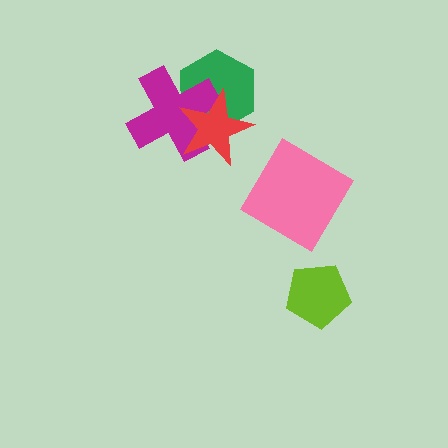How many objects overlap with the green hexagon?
2 objects overlap with the green hexagon.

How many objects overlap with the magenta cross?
2 objects overlap with the magenta cross.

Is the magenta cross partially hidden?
Yes, it is partially covered by another shape.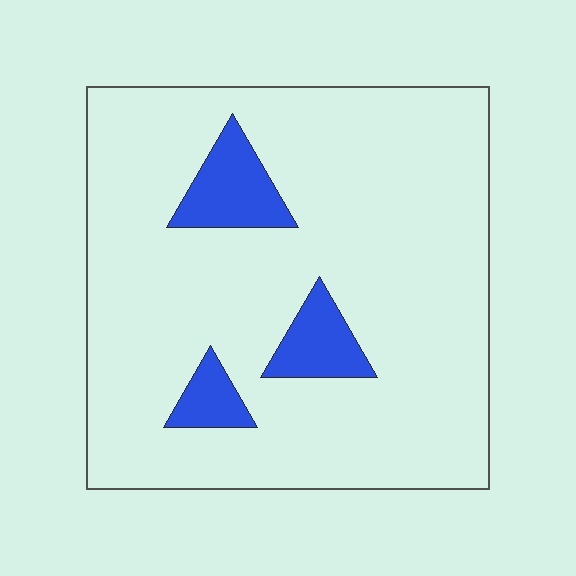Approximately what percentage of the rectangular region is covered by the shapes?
Approximately 10%.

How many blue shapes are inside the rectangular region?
3.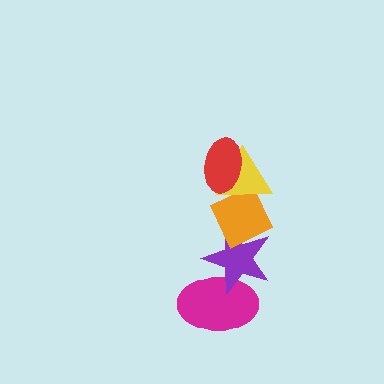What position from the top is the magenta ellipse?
The magenta ellipse is 5th from the top.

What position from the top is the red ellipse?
The red ellipse is 1st from the top.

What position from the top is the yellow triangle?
The yellow triangle is 2nd from the top.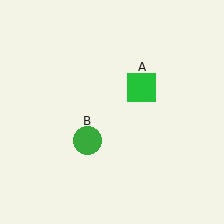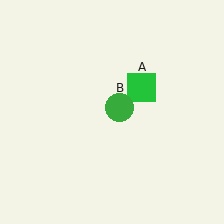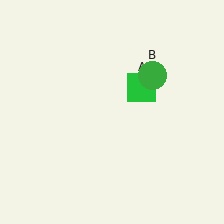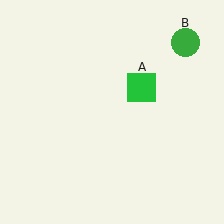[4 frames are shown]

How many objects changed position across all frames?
1 object changed position: green circle (object B).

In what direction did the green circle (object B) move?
The green circle (object B) moved up and to the right.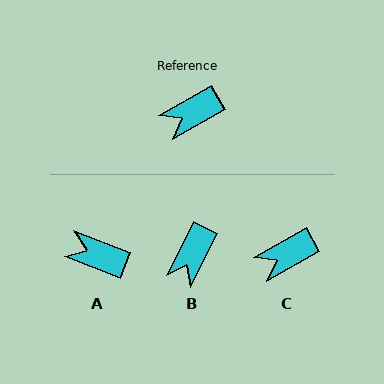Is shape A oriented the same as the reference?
No, it is off by about 50 degrees.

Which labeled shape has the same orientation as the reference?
C.